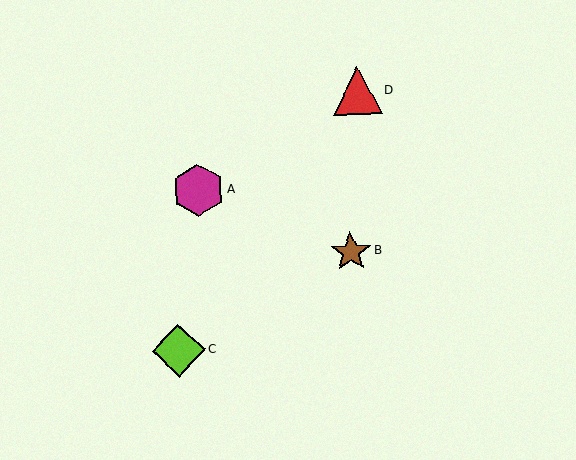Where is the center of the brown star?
The center of the brown star is at (351, 252).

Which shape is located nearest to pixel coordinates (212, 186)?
The magenta hexagon (labeled A) at (198, 190) is nearest to that location.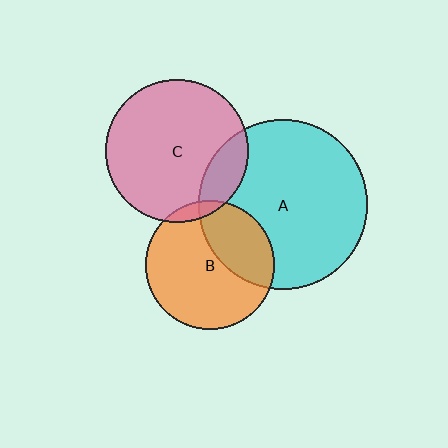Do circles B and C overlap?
Yes.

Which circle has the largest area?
Circle A (cyan).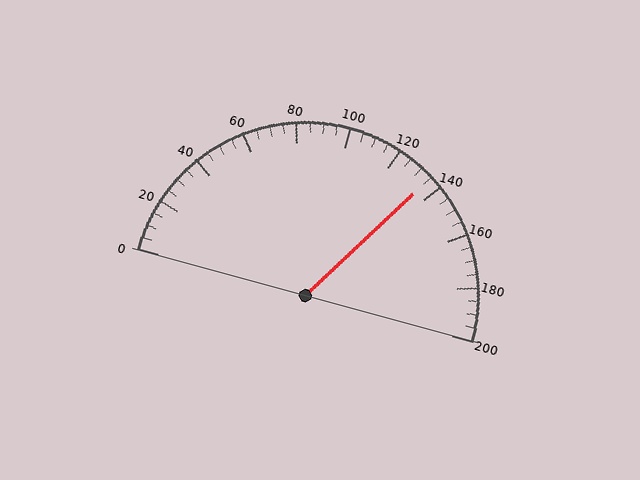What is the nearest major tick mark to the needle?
The nearest major tick mark is 140.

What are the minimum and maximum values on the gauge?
The gauge ranges from 0 to 200.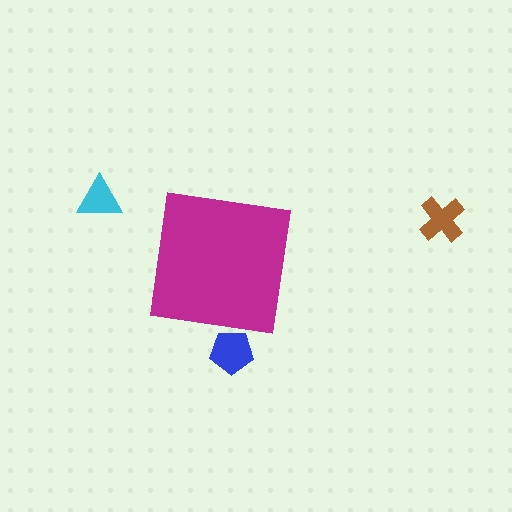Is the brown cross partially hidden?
No, the brown cross is fully visible.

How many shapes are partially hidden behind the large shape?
1 shape is partially hidden.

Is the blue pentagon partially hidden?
Yes, the blue pentagon is partially hidden behind the magenta square.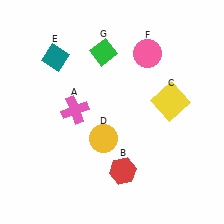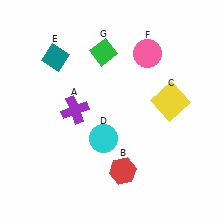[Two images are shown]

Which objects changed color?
A changed from pink to purple. D changed from yellow to cyan.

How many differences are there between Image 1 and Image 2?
There are 2 differences between the two images.